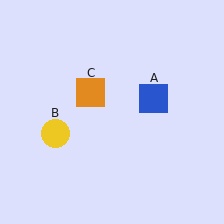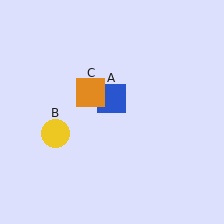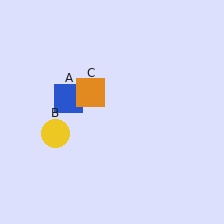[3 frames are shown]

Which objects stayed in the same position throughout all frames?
Yellow circle (object B) and orange square (object C) remained stationary.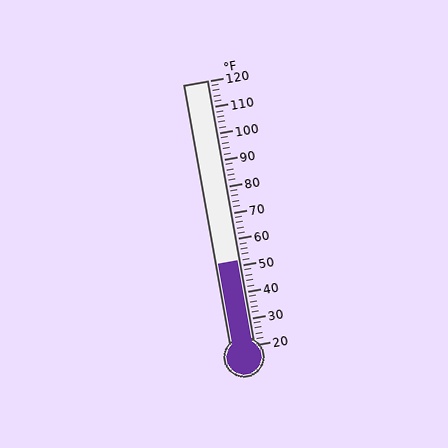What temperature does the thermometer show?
The thermometer shows approximately 52°F.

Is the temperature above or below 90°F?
The temperature is below 90°F.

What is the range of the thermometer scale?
The thermometer scale ranges from 20°F to 120°F.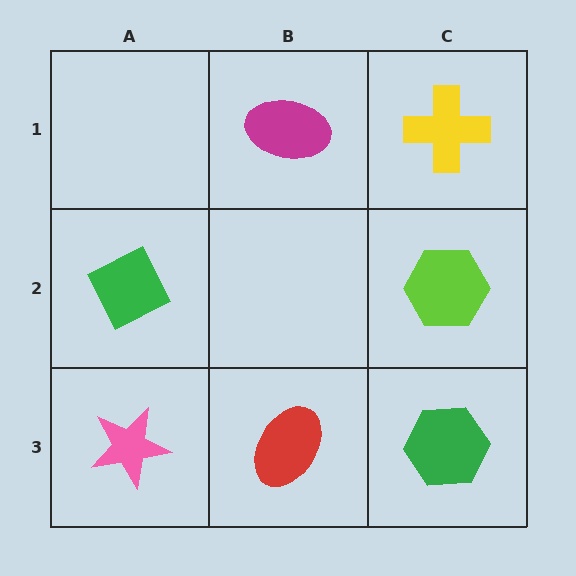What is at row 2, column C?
A lime hexagon.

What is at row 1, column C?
A yellow cross.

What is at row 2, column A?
A green diamond.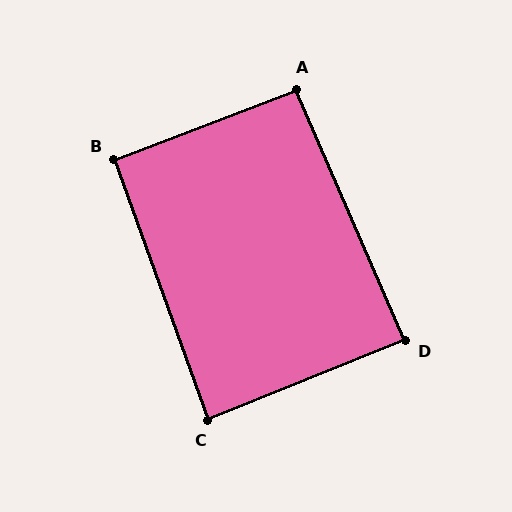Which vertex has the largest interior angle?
A, at approximately 92 degrees.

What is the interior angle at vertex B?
Approximately 91 degrees (approximately right).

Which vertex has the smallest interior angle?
C, at approximately 88 degrees.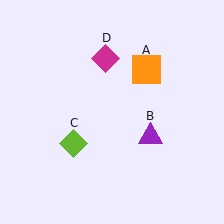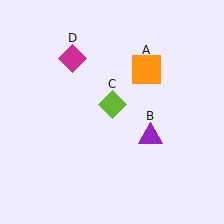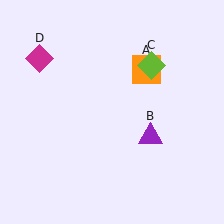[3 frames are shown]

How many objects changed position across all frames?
2 objects changed position: lime diamond (object C), magenta diamond (object D).